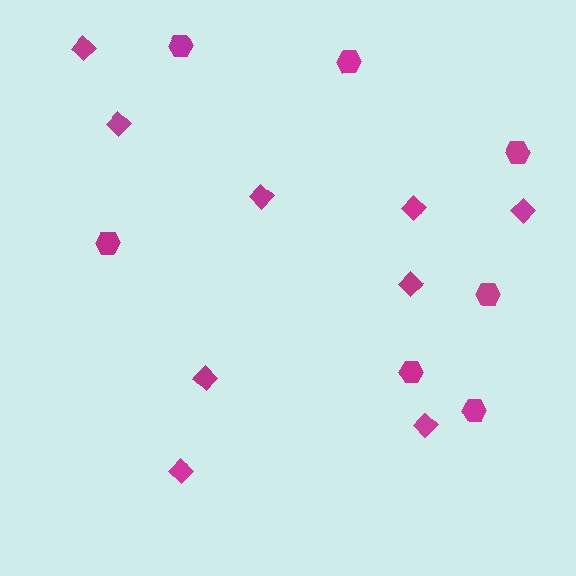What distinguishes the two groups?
There are 2 groups: one group of diamonds (9) and one group of hexagons (7).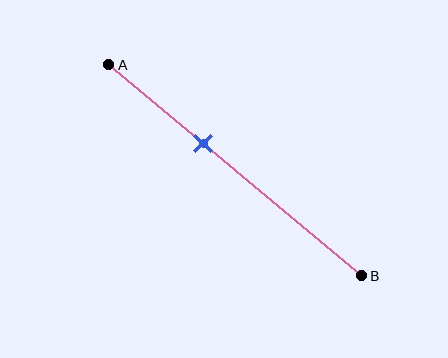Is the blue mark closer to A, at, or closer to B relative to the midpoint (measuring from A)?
The blue mark is closer to point A than the midpoint of segment AB.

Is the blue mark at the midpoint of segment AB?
No, the mark is at about 35% from A, not at the 50% midpoint.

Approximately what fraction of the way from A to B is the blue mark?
The blue mark is approximately 35% of the way from A to B.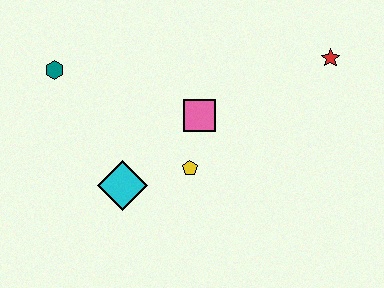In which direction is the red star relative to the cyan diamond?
The red star is to the right of the cyan diamond.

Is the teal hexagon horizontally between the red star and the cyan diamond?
No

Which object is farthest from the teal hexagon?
The red star is farthest from the teal hexagon.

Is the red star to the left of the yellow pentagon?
No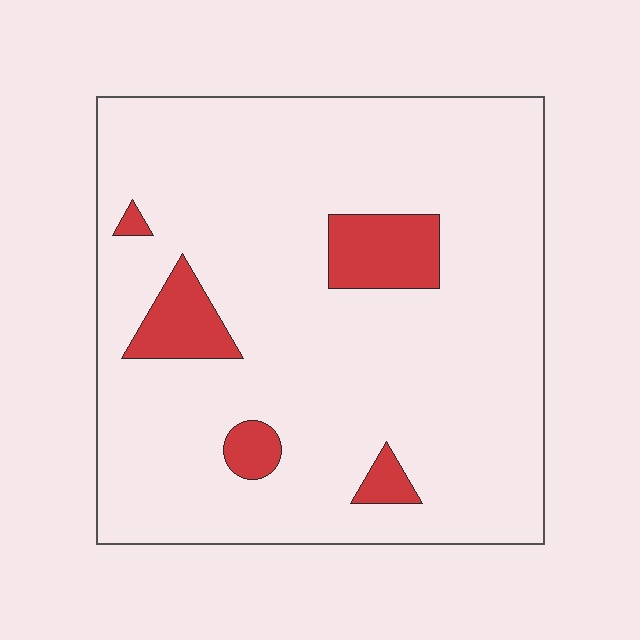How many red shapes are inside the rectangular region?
5.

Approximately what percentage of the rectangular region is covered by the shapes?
Approximately 10%.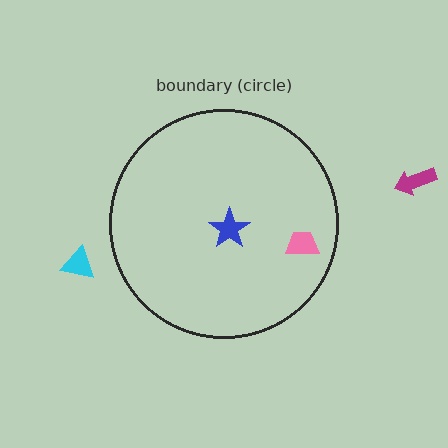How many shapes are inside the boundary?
2 inside, 2 outside.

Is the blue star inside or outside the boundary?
Inside.